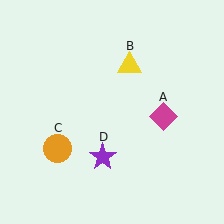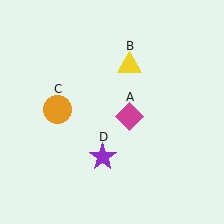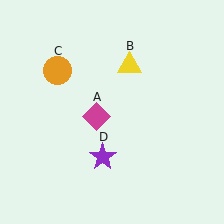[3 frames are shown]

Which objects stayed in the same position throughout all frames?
Yellow triangle (object B) and purple star (object D) remained stationary.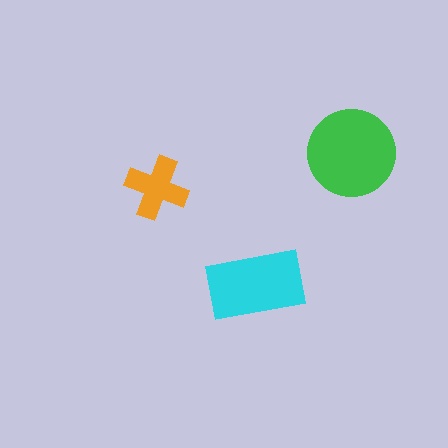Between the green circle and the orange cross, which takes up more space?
The green circle.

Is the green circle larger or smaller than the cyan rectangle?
Larger.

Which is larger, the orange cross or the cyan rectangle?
The cyan rectangle.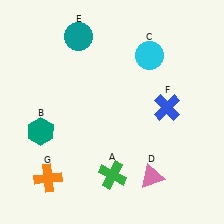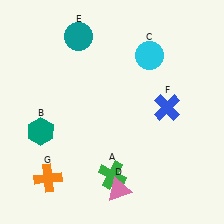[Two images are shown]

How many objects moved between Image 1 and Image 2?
1 object moved between the two images.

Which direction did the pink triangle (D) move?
The pink triangle (D) moved left.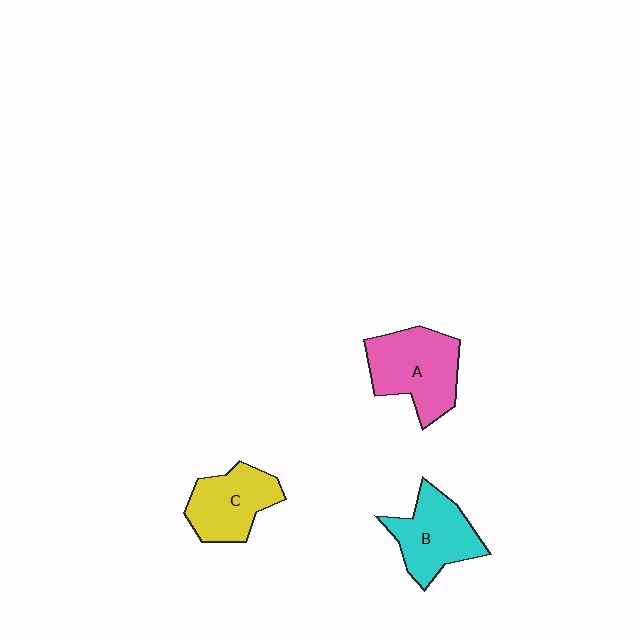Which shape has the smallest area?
Shape C (yellow).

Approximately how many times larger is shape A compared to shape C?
Approximately 1.2 times.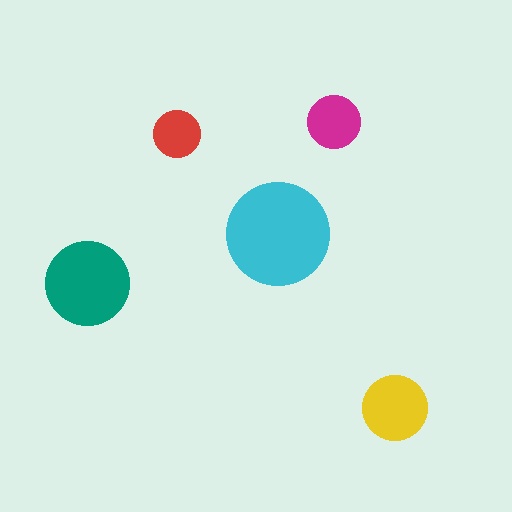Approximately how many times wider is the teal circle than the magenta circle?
About 1.5 times wider.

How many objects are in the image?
There are 5 objects in the image.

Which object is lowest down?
The yellow circle is bottommost.